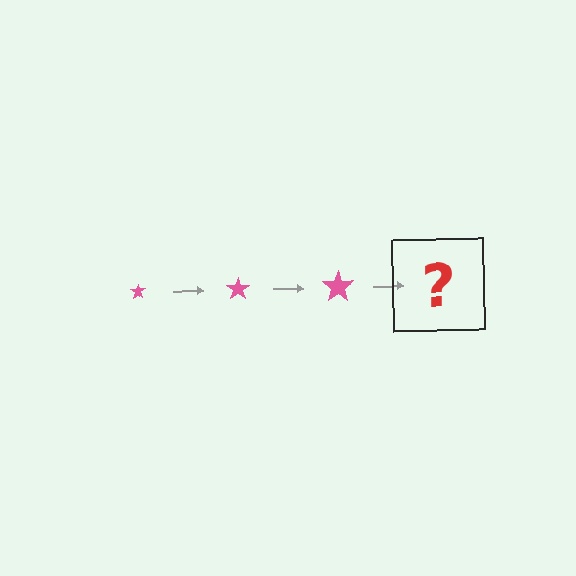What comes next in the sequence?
The next element should be a pink star, larger than the previous one.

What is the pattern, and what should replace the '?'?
The pattern is that the star gets progressively larger each step. The '?' should be a pink star, larger than the previous one.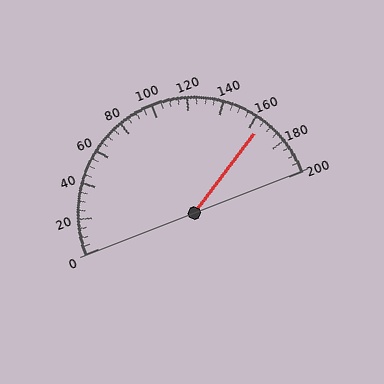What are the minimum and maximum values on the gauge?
The gauge ranges from 0 to 200.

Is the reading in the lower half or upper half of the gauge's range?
The reading is in the upper half of the range (0 to 200).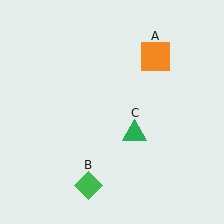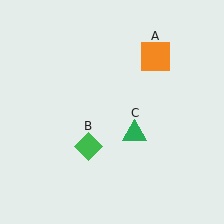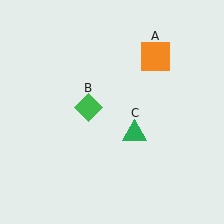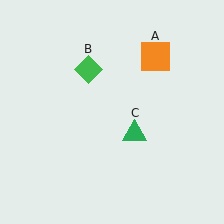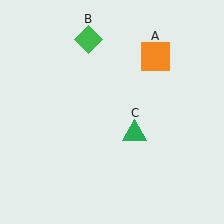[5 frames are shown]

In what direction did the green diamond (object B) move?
The green diamond (object B) moved up.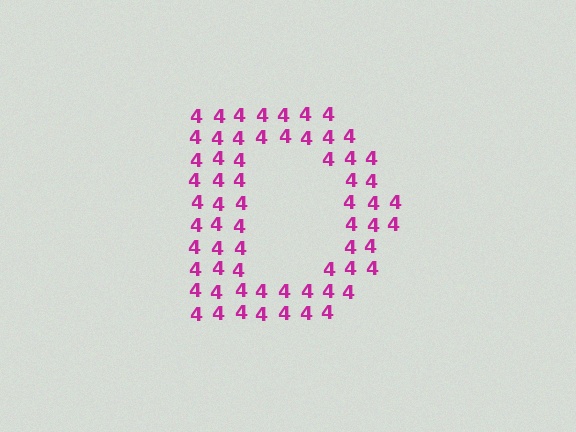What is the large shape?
The large shape is the letter D.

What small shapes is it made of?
It is made of small digit 4's.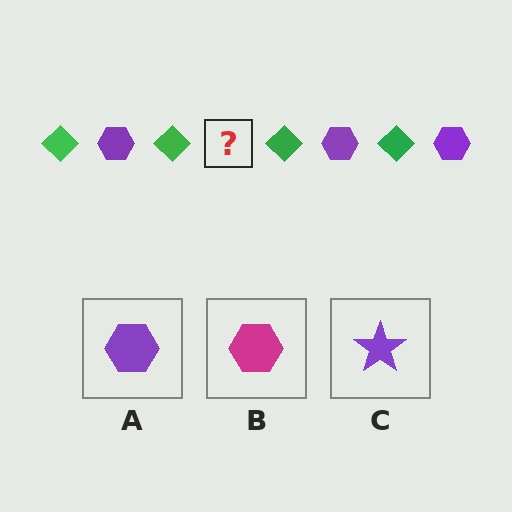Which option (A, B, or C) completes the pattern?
A.